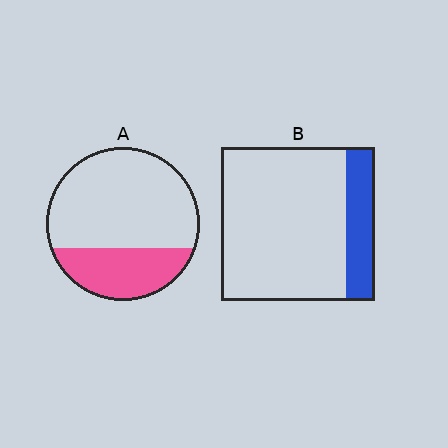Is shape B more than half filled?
No.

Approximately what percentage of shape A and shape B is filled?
A is approximately 30% and B is approximately 20%.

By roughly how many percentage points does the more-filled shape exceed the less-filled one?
By roughly 10 percentage points (A over B).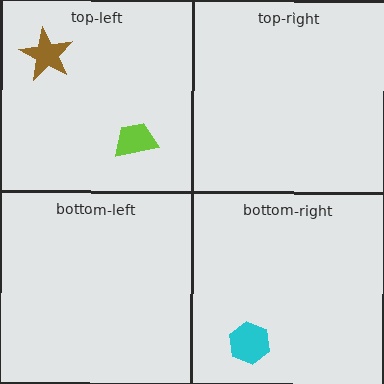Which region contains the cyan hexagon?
The bottom-right region.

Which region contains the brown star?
The top-left region.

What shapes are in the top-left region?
The lime trapezoid, the brown star.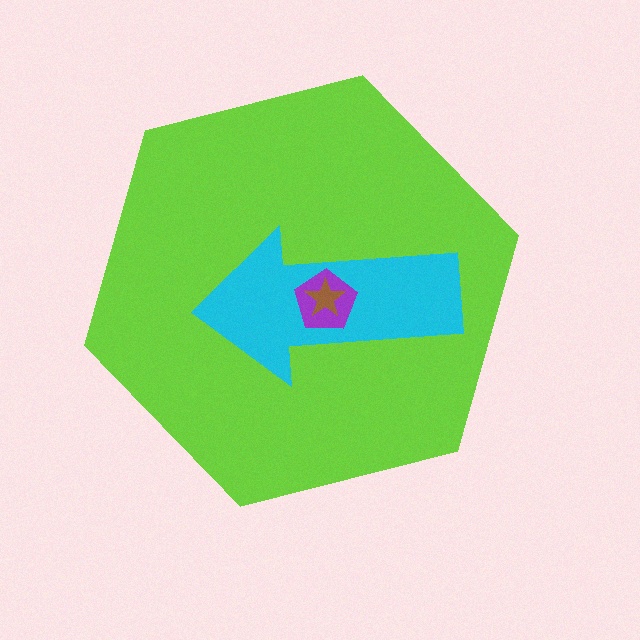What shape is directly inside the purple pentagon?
The brown star.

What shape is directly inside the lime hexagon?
The cyan arrow.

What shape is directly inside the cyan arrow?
The purple pentagon.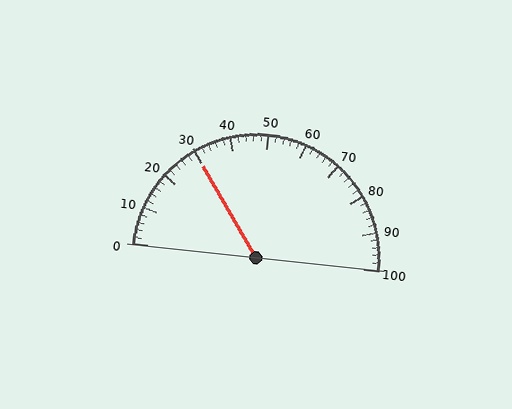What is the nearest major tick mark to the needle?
The nearest major tick mark is 30.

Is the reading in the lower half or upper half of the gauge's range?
The reading is in the lower half of the range (0 to 100).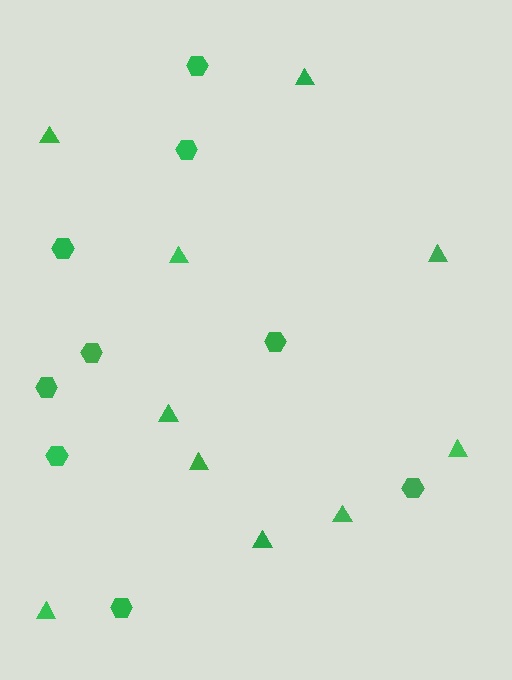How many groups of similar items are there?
There are 2 groups: one group of triangles (10) and one group of hexagons (9).